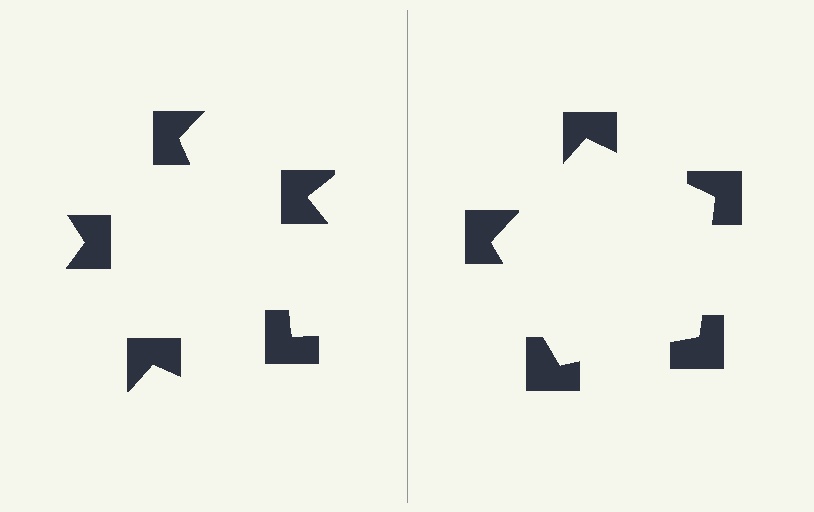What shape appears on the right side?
An illusory pentagon.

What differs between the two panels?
The notched squares are positioned identically on both sides; only the wedge orientations differ. On the right they align to a pentagon; on the left they are misaligned.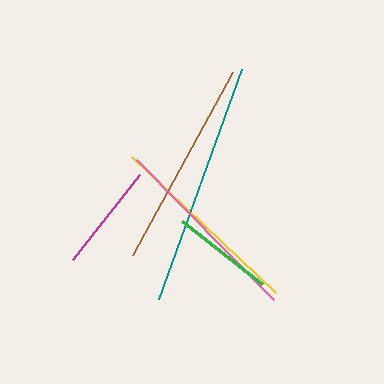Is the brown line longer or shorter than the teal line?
The teal line is longer than the brown line.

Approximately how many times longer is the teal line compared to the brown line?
The teal line is approximately 1.2 times the length of the brown line.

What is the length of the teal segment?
The teal segment is approximately 244 pixels long.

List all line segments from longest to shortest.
From longest to shortest: teal, brown, yellow, pink, magenta, green.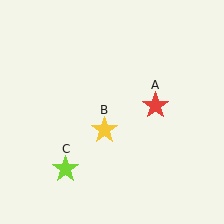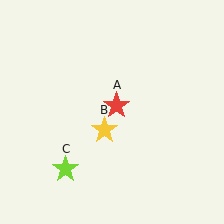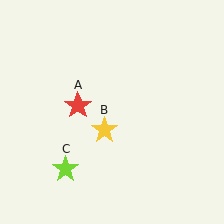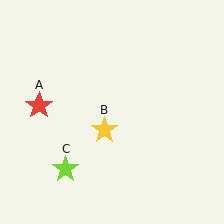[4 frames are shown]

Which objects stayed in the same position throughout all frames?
Yellow star (object B) and lime star (object C) remained stationary.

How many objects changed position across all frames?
1 object changed position: red star (object A).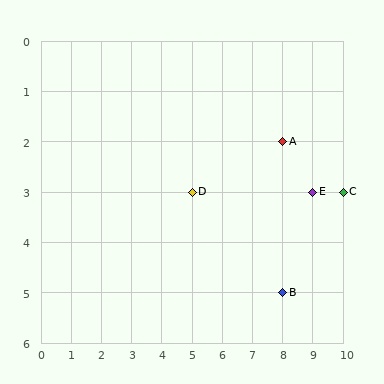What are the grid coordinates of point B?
Point B is at grid coordinates (8, 5).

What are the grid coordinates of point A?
Point A is at grid coordinates (8, 2).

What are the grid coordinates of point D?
Point D is at grid coordinates (5, 3).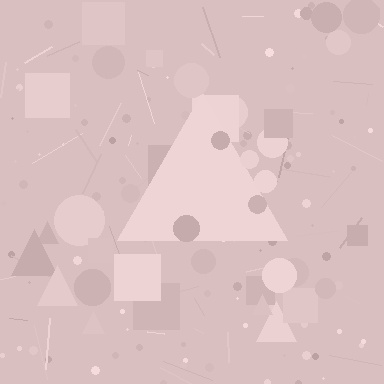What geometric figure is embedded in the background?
A triangle is embedded in the background.